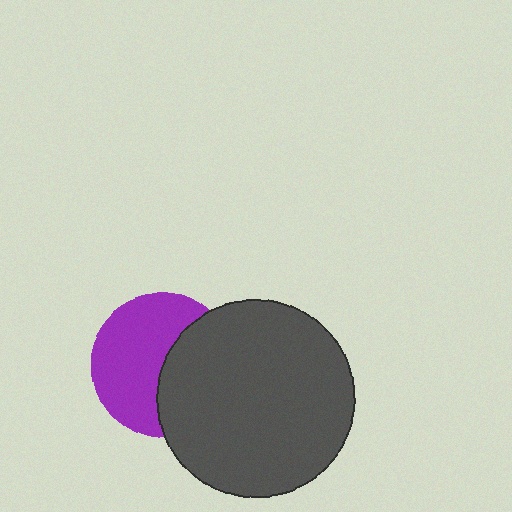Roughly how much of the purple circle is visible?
About half of it is visible (roughly 58%).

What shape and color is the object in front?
The object in front is a dark gray circle.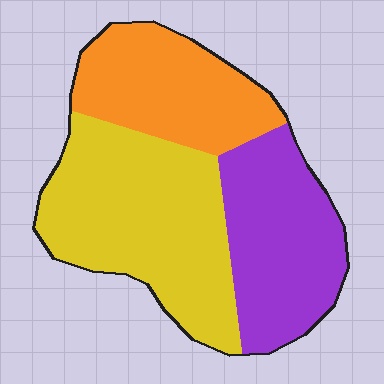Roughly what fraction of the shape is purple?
Purple takes up about one third (1/3) of the shape.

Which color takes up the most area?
Yellow, at roughly 45%.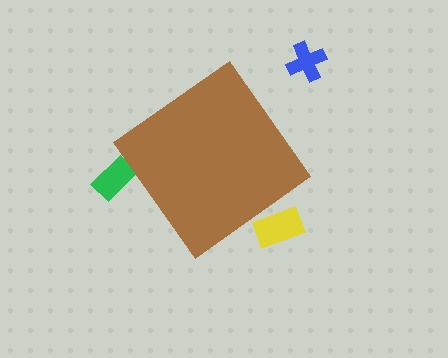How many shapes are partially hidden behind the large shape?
2 shapes are partially hidden.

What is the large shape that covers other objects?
A brown diamond.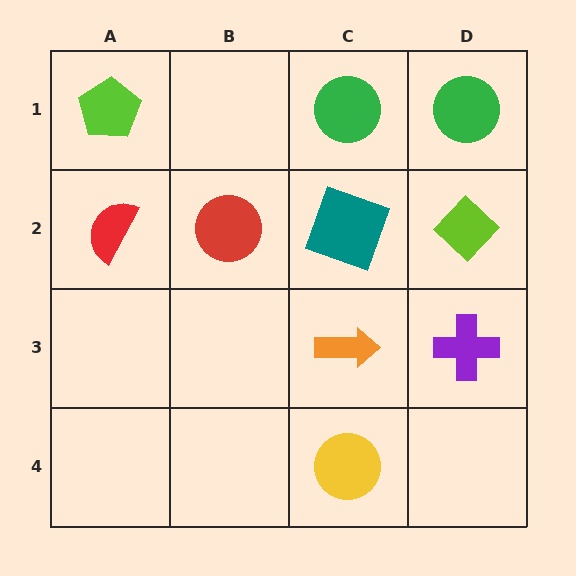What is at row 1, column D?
A green circle.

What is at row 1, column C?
A green circle.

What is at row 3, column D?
A purple cross.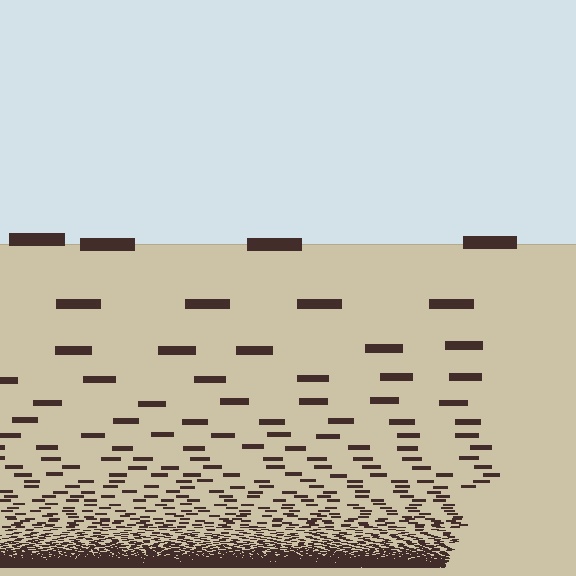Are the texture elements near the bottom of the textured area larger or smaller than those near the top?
Smaller. The gradient is inverted — elements near the bottom are smaller and denser.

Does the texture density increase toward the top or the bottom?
Density increases toward the bottom.